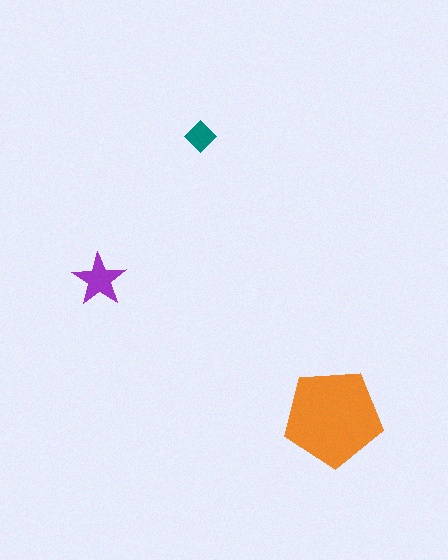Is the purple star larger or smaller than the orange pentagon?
Smaller.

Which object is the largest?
The orange pentagon.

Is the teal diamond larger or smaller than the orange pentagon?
Smaller.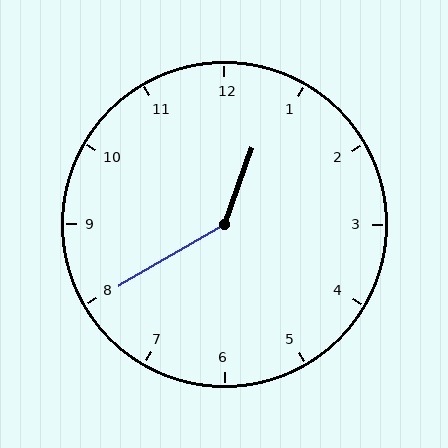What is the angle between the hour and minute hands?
Approximately 140 degrees.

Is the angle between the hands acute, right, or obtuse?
It is obtuse.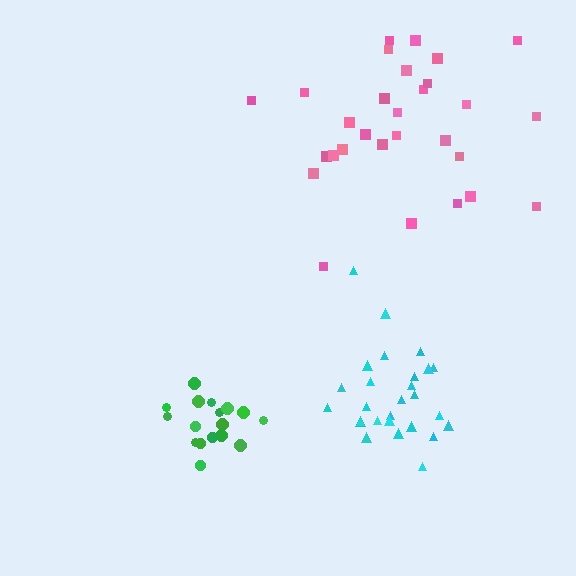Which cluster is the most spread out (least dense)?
Pink.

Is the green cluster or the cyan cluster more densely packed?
Green.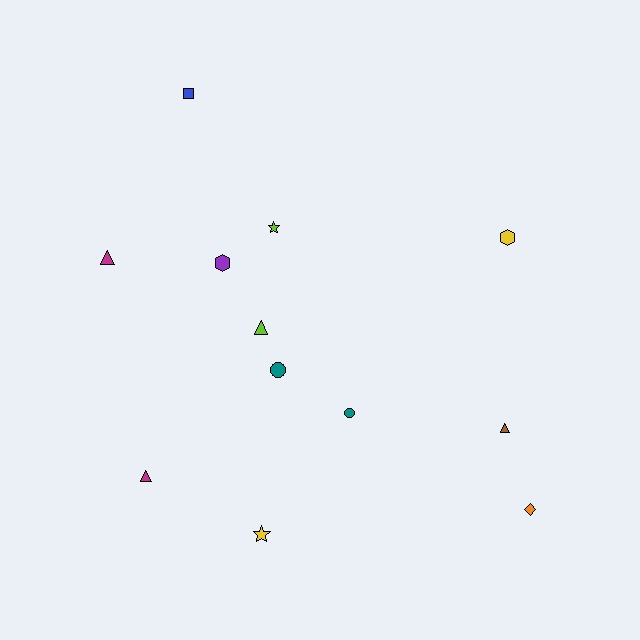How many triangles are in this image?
There are 4 triangles.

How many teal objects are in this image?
There are 2 teal objects.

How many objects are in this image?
There are 12 objects.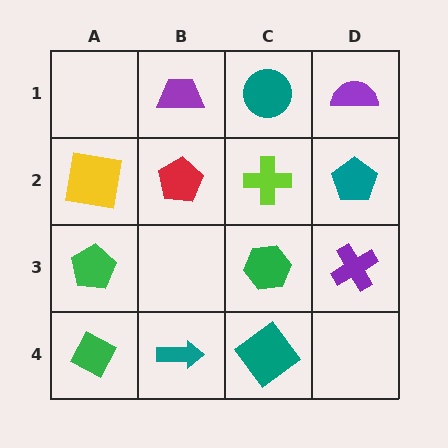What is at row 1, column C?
A teal circle.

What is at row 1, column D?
A purple semicircle.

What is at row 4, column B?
A teal arrow.